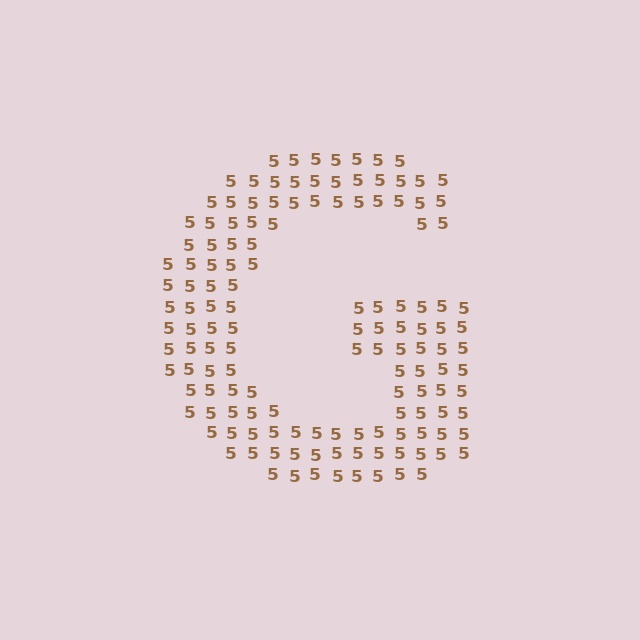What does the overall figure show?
The overall figure shows the letter G.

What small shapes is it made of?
It is made of small digit 5's.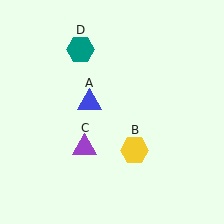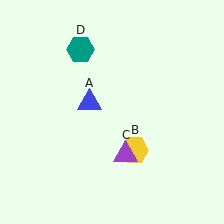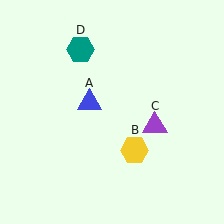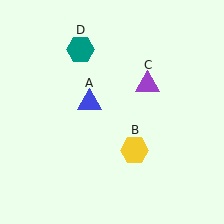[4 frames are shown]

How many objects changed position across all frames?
1 object changed position: purple triangle (object C).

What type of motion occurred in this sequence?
The purple triangle (object C) rotated counterclockwise around the center of the scene.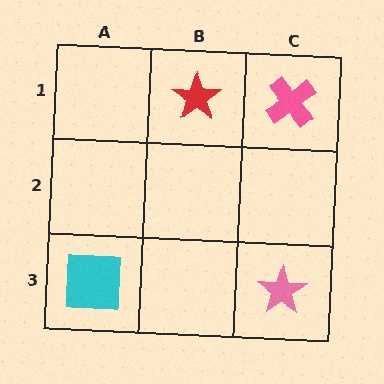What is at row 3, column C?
A pink star.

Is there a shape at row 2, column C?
No, that cell is empty.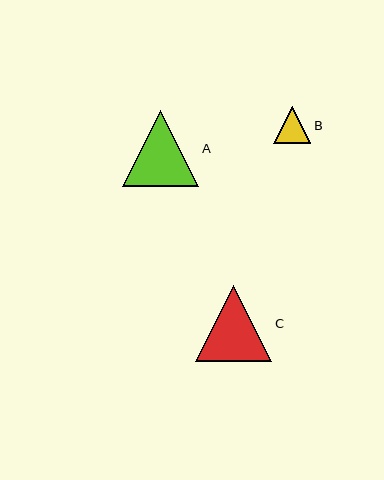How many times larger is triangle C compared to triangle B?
Triangle C is approximately 2.1 times the size of triangle B.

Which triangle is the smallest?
Triangle B is the smallest with a size of approximately 37 pixels.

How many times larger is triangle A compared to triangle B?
Triangle A is approximately 2.1 times the size of triangle B.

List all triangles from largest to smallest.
From largest to smallest: C, A, B.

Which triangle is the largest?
Triangle C is the largest with a size of approximately 76 pixels.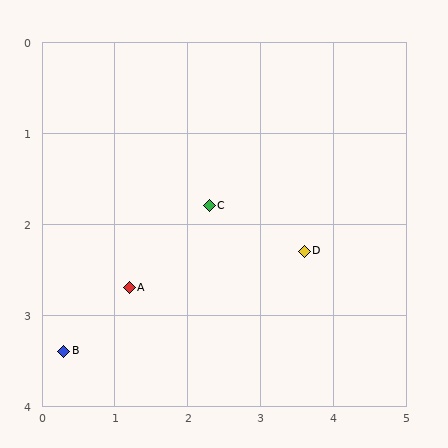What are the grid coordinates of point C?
Point C is at approximately (2.3, 1.8).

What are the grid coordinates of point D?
Point D is at approximately (3.6, 2.3).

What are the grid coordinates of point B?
Point B is at approximately (0.3, 3.4).